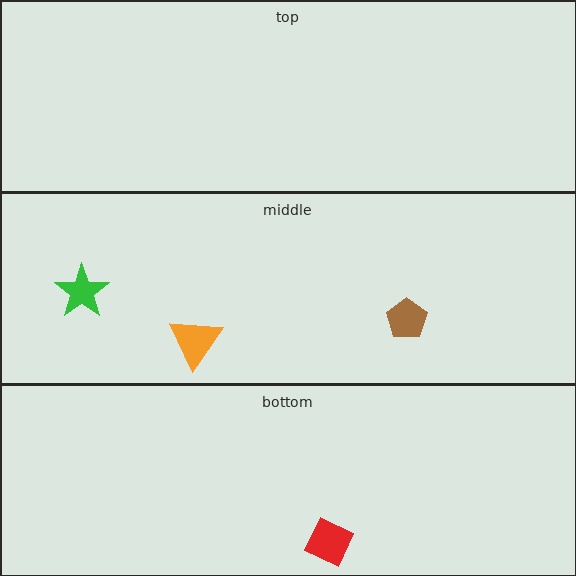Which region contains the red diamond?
The bottom region.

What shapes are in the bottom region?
The red diamond.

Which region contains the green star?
The middle region.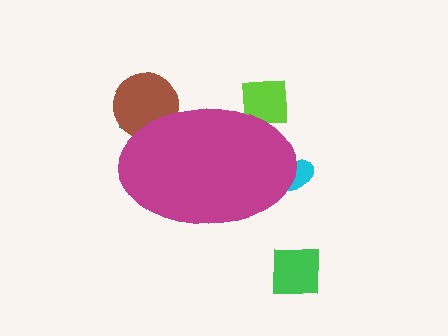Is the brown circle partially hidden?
Yes, the brown circle is partially hidden behind the magenta ellipse.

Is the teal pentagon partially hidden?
Yes, the teal pentagon is partially hidden behind the magenta ellipse.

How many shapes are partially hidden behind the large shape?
4 shapes are partially hidden.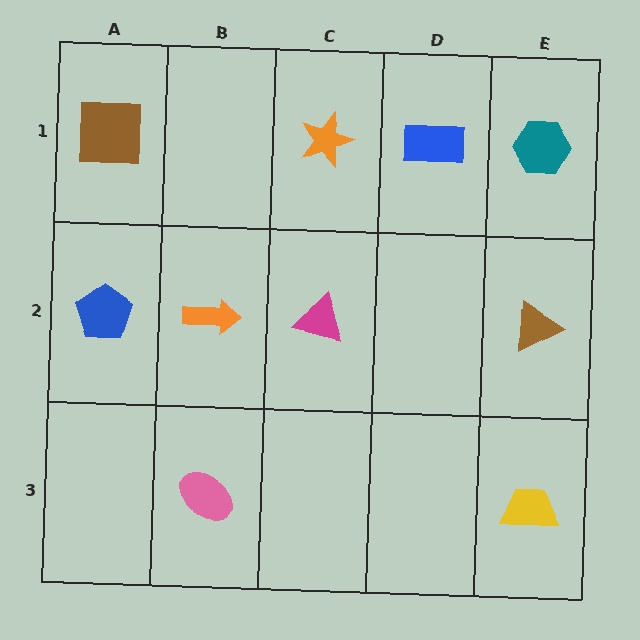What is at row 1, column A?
A brown square.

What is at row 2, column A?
A blue pentagon.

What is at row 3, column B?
A pink ellipse.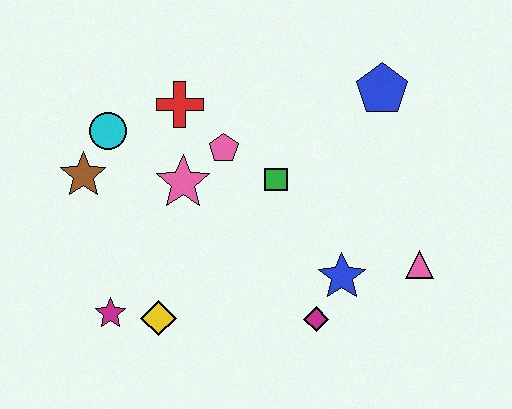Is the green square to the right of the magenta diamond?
No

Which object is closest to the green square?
The pink pentagon is closest to the green square.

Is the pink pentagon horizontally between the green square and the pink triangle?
No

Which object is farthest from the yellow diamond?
The blue pentagon is farthest from the yellow diamond.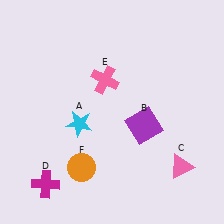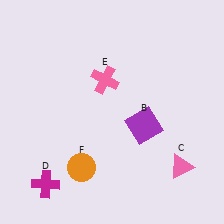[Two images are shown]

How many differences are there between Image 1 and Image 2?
There is 1 difference between the two images.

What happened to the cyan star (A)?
The cyan star (A) was removed in Image 2. It was in the bottom-left area of Image 1.